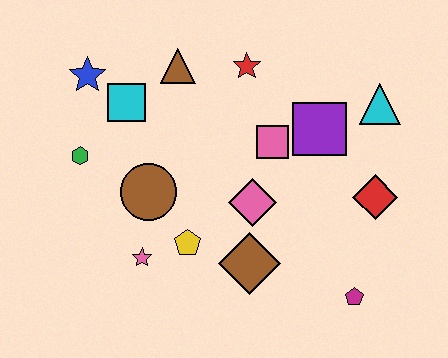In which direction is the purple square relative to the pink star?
The purple square is to the right of the pink star.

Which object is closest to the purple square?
The pink square is closest to the purple square.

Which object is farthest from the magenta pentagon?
The blue star is farthest from the magenta pentagon.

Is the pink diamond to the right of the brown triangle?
Yes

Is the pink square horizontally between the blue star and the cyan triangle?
Yes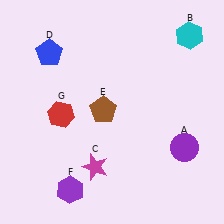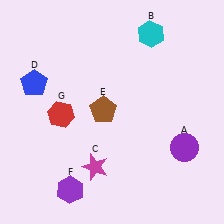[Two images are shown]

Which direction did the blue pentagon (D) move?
The blue pentagon (D) moved down.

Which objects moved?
The objects that moved are: the cyan hexagon (B), the blue pentagon (D).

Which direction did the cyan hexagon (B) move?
The cyan hexagon (B) moved left.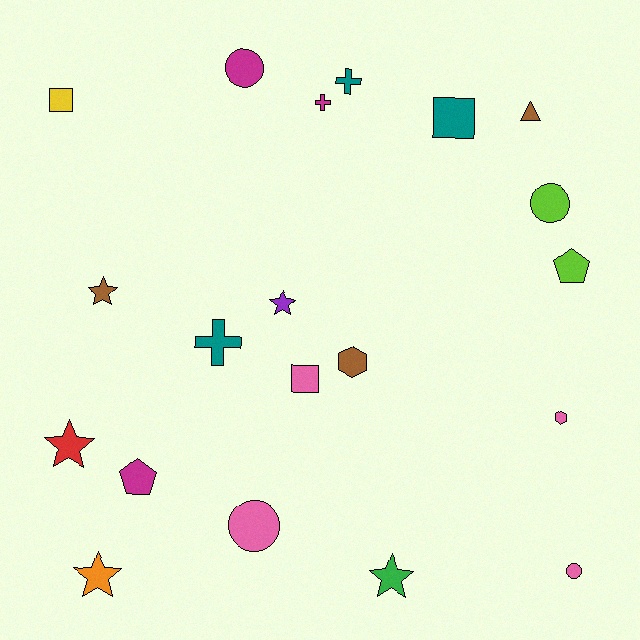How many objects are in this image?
There are 20 objects.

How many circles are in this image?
There are 4 circles.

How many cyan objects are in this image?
There are no cyan objects.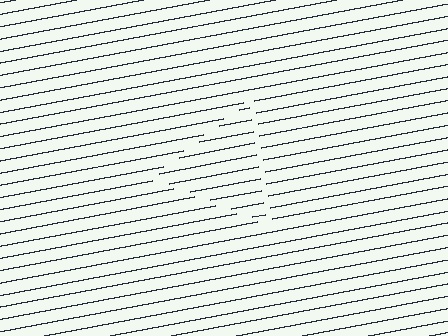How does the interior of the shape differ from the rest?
The interior of the shape contains the same grating, shifted by half a period — the contour is defined by the phase discontinuity where line-ends from the inner and outer gratings abut.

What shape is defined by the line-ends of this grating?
An illusory triangle. The interior of the shape contains the same grating, shifted by half a period — the contour is defined by the phase discontinuity where line-ends from the inner and outer gratings abut.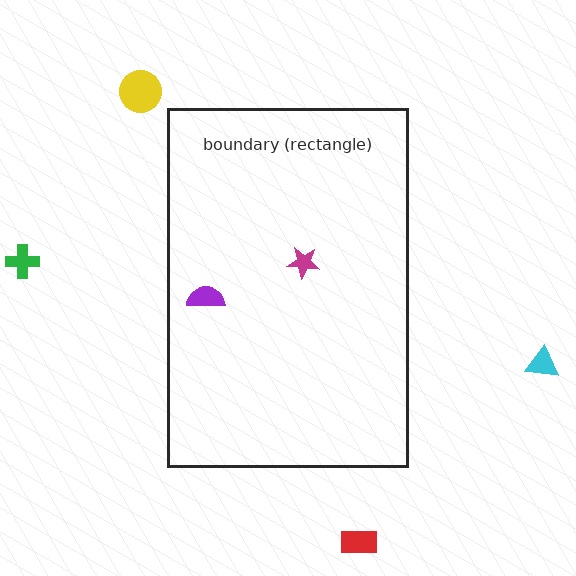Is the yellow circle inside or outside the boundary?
Outside.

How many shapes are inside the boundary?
2 inside, 4 outside.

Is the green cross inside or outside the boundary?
Outside.